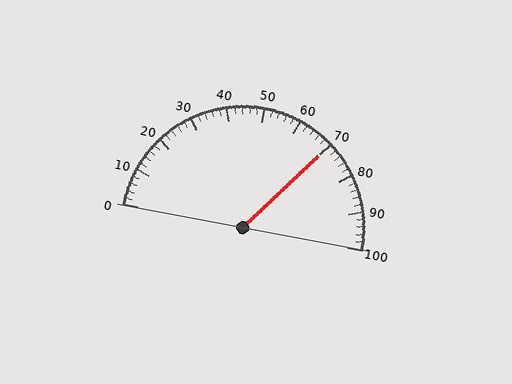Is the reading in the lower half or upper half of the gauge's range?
The reading is in the upper half of the range (0 to 100).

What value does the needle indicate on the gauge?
The needle indicates approximately 70.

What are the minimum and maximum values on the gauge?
The gauge ranges from 0 to 100.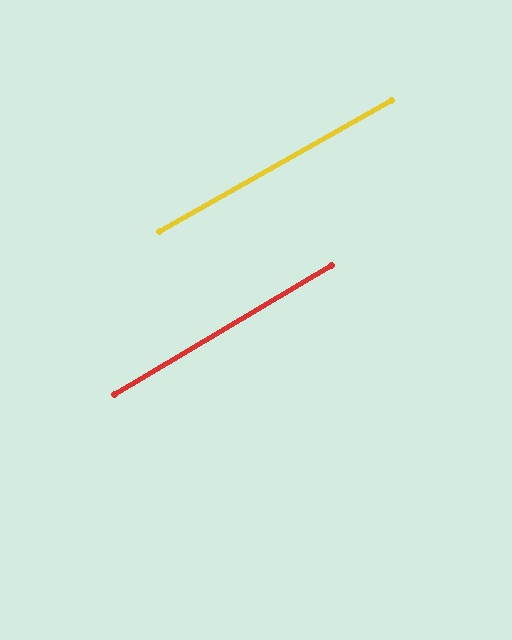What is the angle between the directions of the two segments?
Approximately 1 degree.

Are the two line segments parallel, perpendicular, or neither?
Parallel — their directions differ by only 1.1°.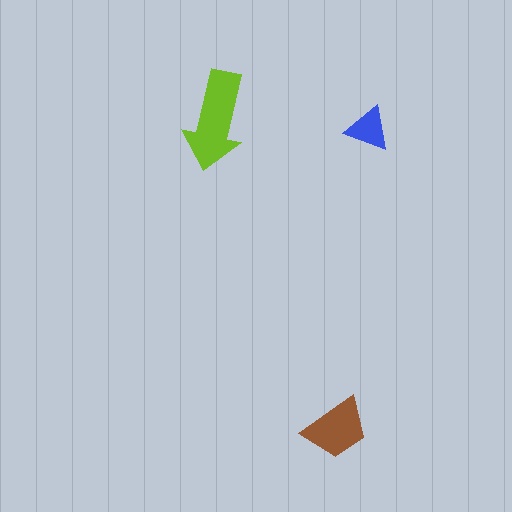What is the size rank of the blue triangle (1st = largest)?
3rd.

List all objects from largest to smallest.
The lime arrow, the brown trapezoid, the blue triangle.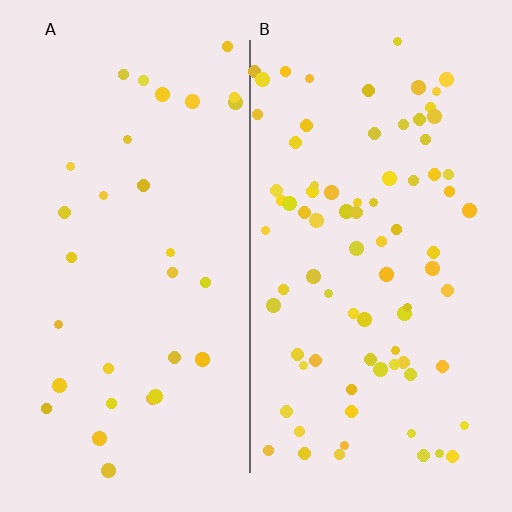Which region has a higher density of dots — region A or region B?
B (the right).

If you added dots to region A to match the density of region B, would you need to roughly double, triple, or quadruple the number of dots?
Approximately triple.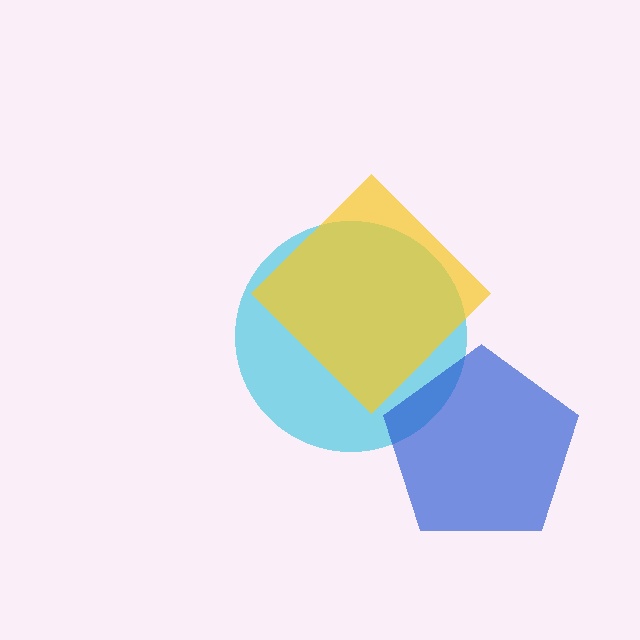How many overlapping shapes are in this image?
There are 3 overlapping shapes in the image.